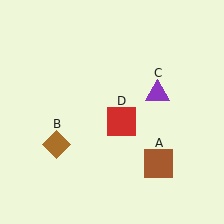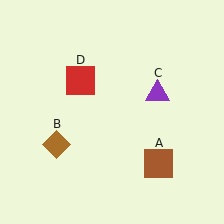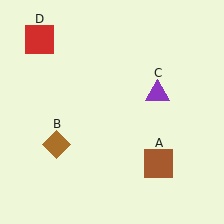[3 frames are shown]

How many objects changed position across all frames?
1 object changed position: red square (object D).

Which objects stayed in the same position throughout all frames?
Brown square (object A) and brown diamond (object B) and purple triangle (object C) remained stationary.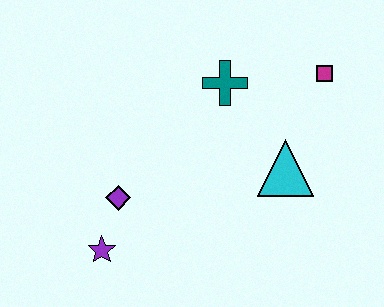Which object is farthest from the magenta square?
The purple star is farthest from the magenta square.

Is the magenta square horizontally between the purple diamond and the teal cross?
No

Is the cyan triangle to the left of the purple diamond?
No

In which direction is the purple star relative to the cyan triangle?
The purple star is to the left of the cyan triangle.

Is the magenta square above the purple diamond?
Yes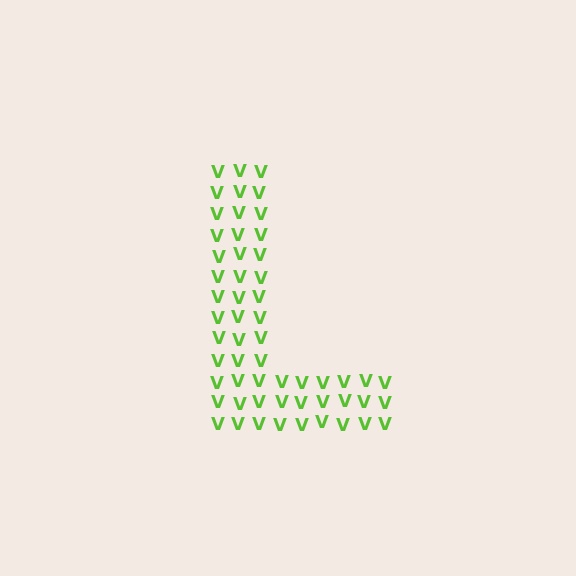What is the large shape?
The large shape is the letter L.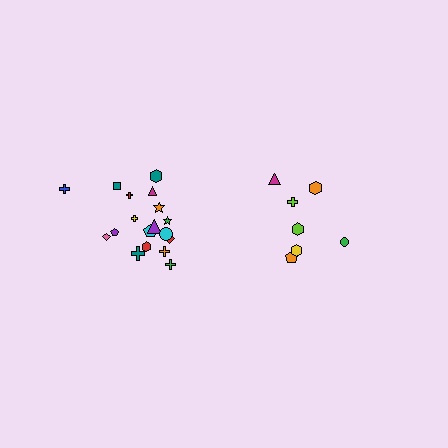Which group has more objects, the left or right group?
The left group.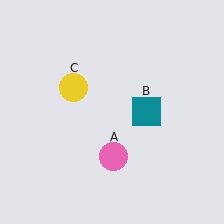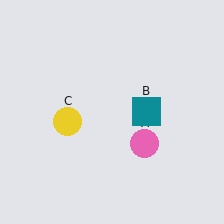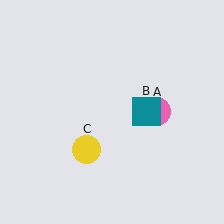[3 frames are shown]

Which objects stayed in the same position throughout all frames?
Teal square (object B) remained stationary.